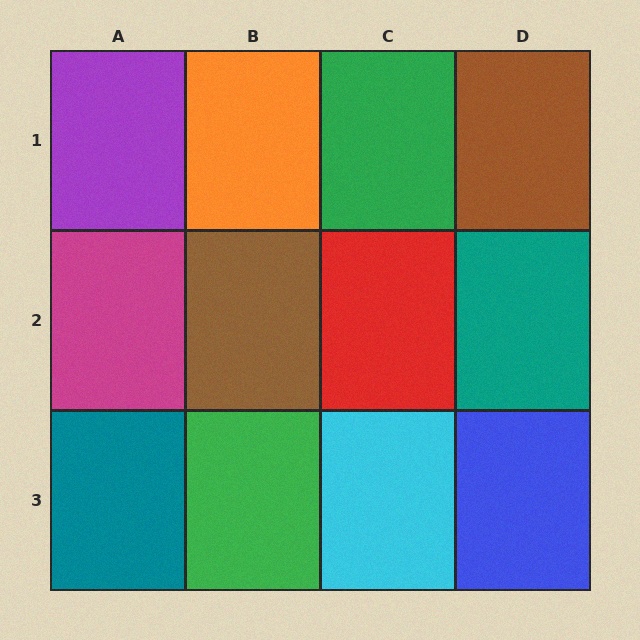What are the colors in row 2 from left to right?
Magenta, brown, red, teal.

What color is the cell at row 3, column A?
Teal.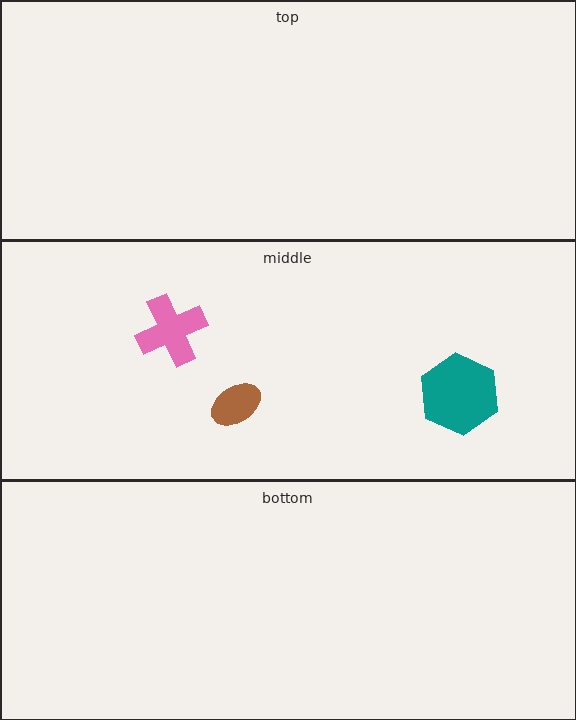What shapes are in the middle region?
The pink cross, the teal hexagon, the brown ellipse.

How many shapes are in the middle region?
3.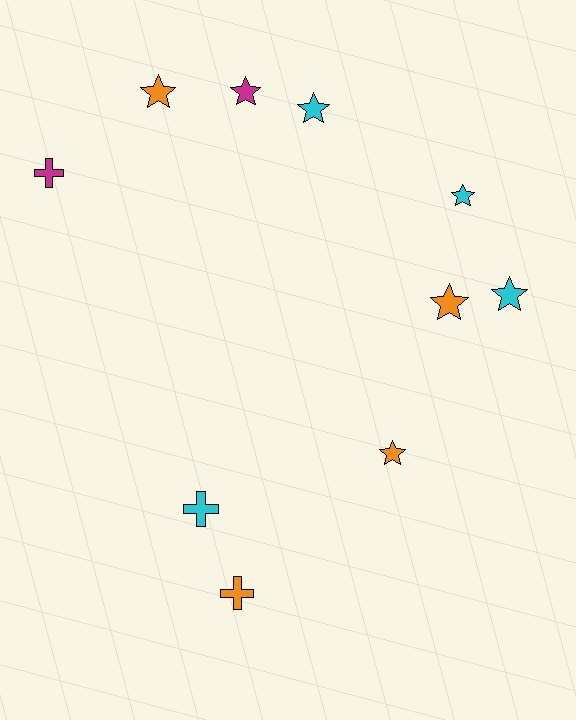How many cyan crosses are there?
There is 1 cyan cross.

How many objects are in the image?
There are 10 objects.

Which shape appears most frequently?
Star, with 7 objects.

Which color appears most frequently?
Orange, with 4 objects.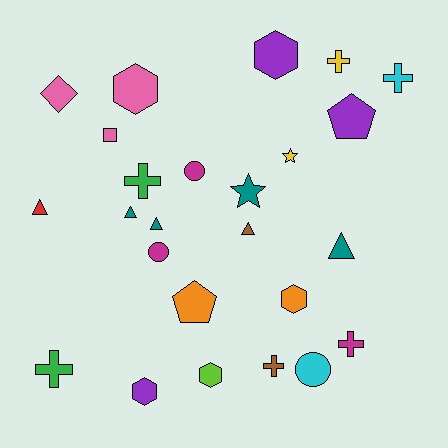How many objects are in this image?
There are 25 objects.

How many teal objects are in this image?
There are 4 teal objects.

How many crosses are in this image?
There are 6 crosses.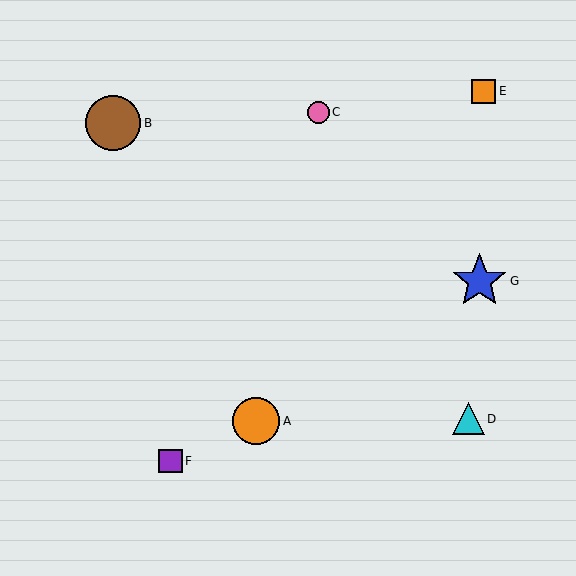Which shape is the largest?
The brown circle (labeled B) is the largest.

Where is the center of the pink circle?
The center of the pink circle is at (318, 112).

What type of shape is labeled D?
Shape D is a cyan triangle.